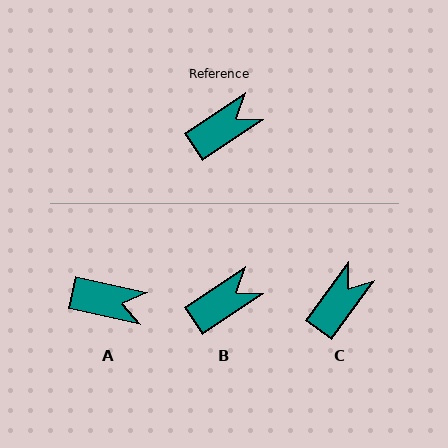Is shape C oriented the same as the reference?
No, it is off by about 20 degrees.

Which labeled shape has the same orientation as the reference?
B.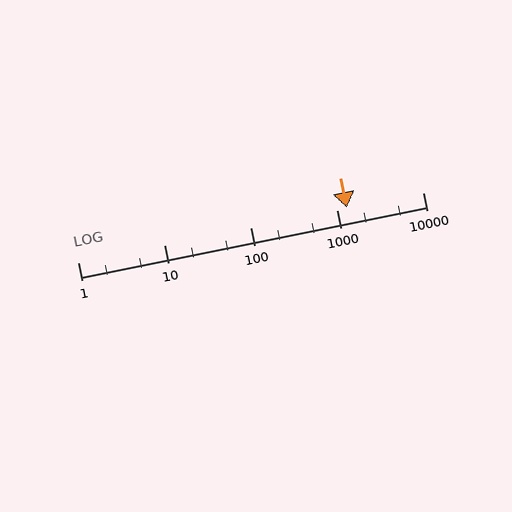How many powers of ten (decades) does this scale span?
The scale spans 4 decades, from 1 to 10000.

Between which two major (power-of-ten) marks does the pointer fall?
The pointer is between 1000 and 10000.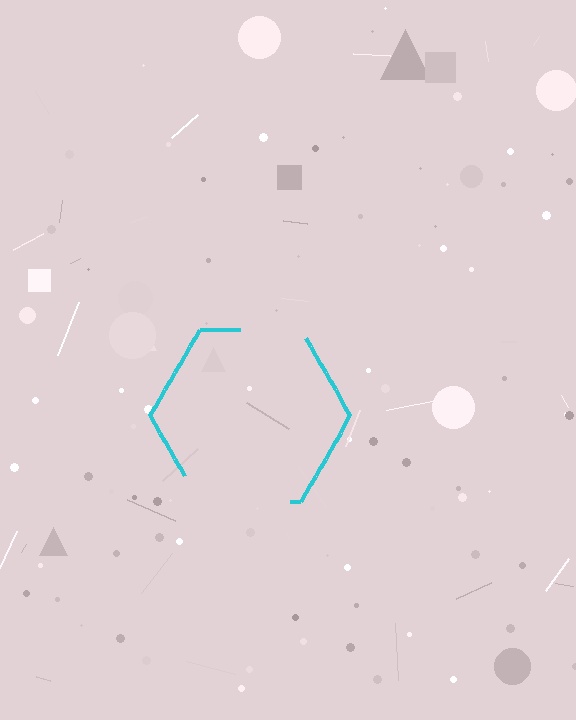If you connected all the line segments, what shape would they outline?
They would outline a hexagon.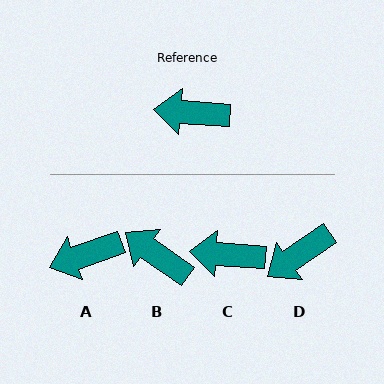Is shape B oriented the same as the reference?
No, it is off by about 31 degrees.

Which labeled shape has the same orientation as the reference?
C.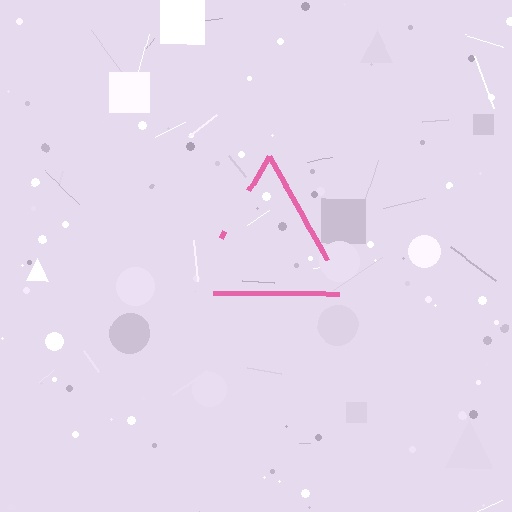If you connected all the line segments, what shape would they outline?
They would outline a triangle.